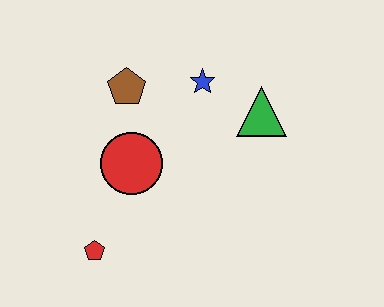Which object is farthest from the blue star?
The red pentagon is farthest from the blue star.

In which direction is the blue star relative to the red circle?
The blue star is above the red circle.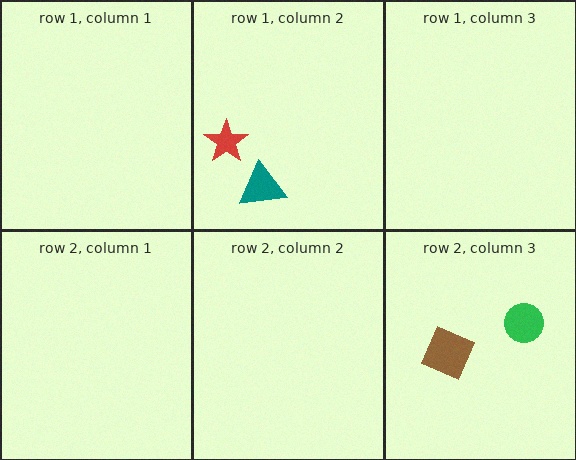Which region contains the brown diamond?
The row 2, column 3 region.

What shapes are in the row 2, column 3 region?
The green circle, the brown diamond.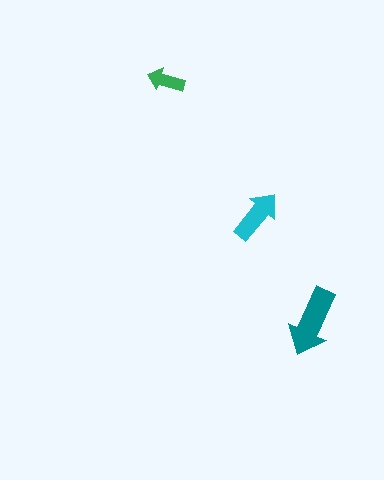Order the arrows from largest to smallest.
the teal one, the cyan one, the green one.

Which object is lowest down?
The teal arrow is bottommost.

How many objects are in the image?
There are 3 objects in the image.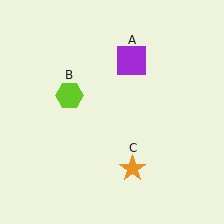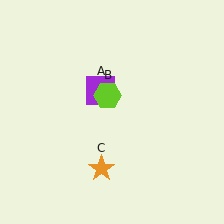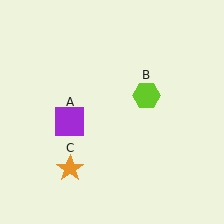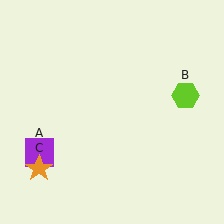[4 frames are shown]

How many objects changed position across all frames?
3 objects changed position: purple square (object A), lime hexagon (object B), orange star (object C).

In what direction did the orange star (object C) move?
The orange star (object C) moved left.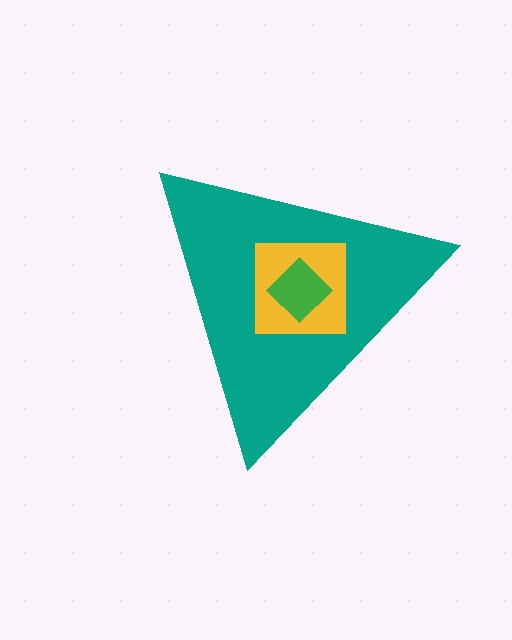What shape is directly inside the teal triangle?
The yellow square.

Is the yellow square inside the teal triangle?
Yes.